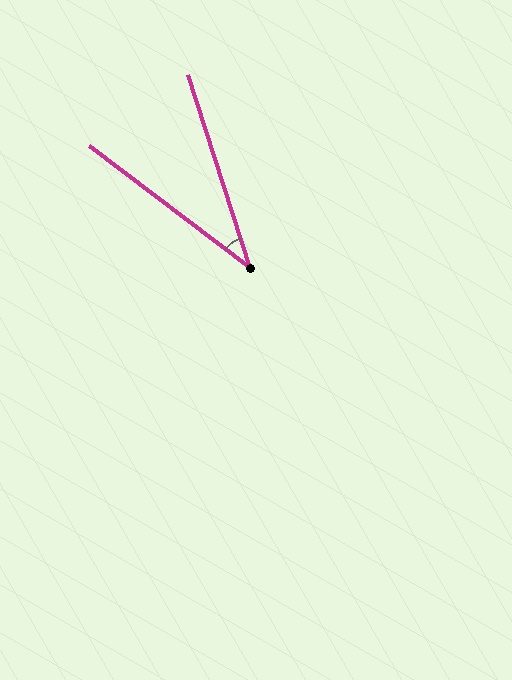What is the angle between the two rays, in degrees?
Approximately 35 degrees.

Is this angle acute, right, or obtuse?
It is acute.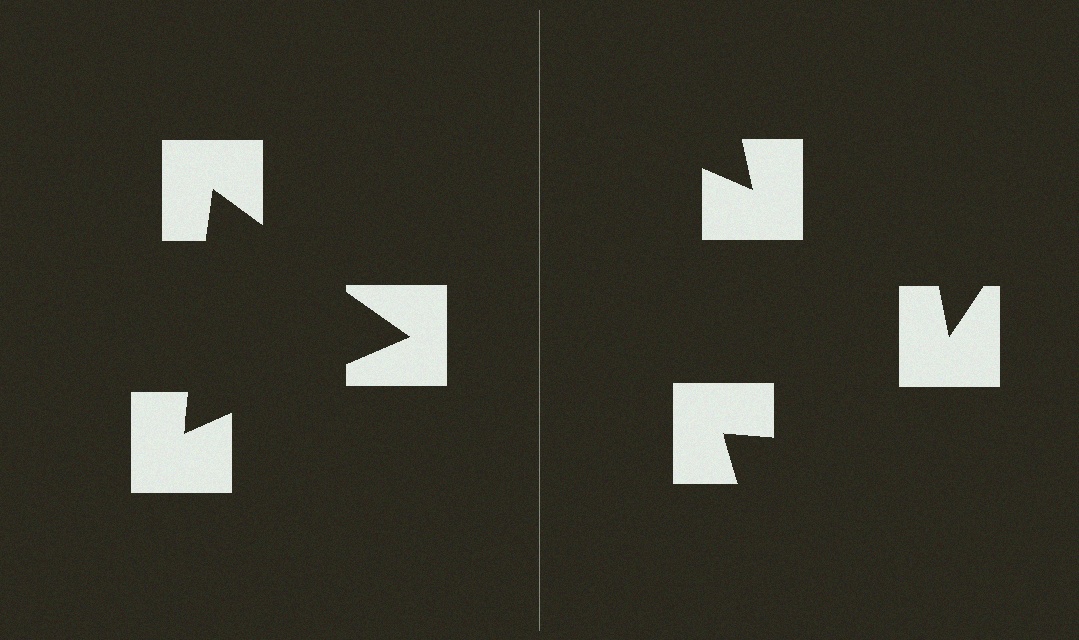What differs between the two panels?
The notched squares are positioned identically on both sides; only the wedge orientations differ. On the left they align to a triangle; on the right they are misaligned.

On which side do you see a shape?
An illusory triangle appears on the left side. On the right side the wedge cuts are rotated, so no coherent shape forms.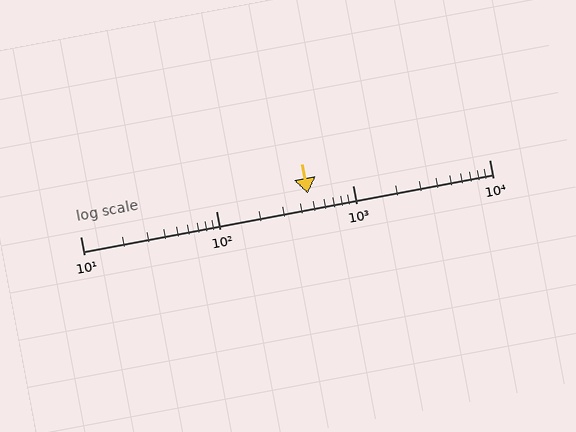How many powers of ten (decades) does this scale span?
The scale spans 3 decades, from 10 to 10000.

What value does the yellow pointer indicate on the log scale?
The pointer indicates approximately 470.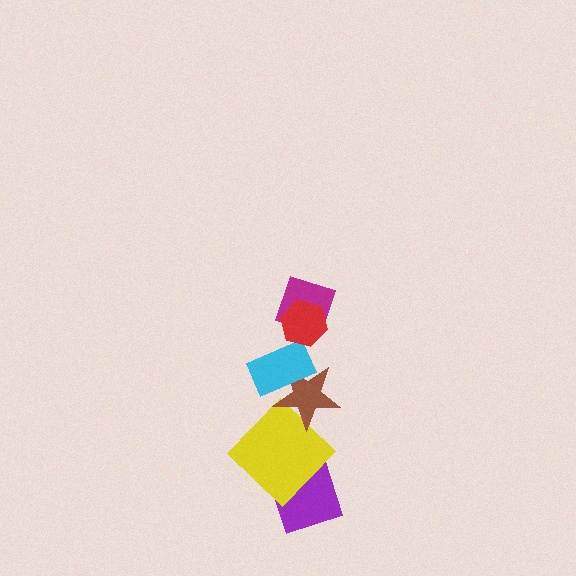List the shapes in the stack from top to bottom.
From top to bottom: the red hexagon, the magenta diamond, the cyan rectangle, the brown star, the yellow diamond, the purple diamond.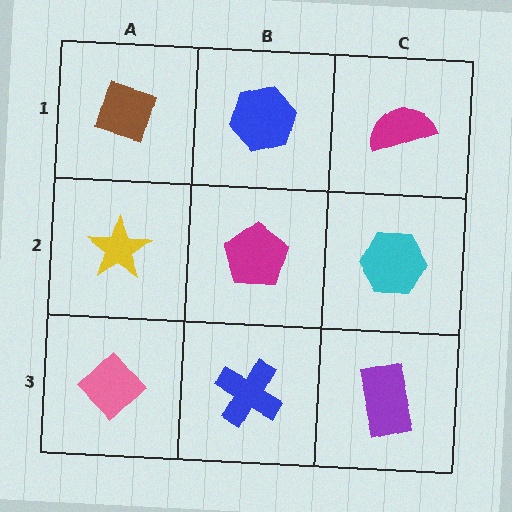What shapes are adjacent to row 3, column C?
A cyan hexagon (row 2, column C), a blue cross (row 3, column B).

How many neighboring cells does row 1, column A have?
2.